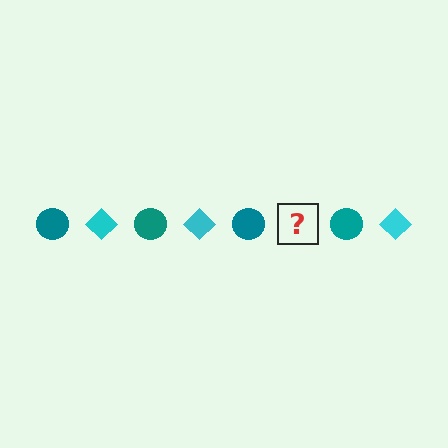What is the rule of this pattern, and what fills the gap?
The rule is that the pattern alternates between teal circle and cyan diamond. The gap should be filled with a cyan diamond.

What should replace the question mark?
The question mark should be replaced with a cyan diamond.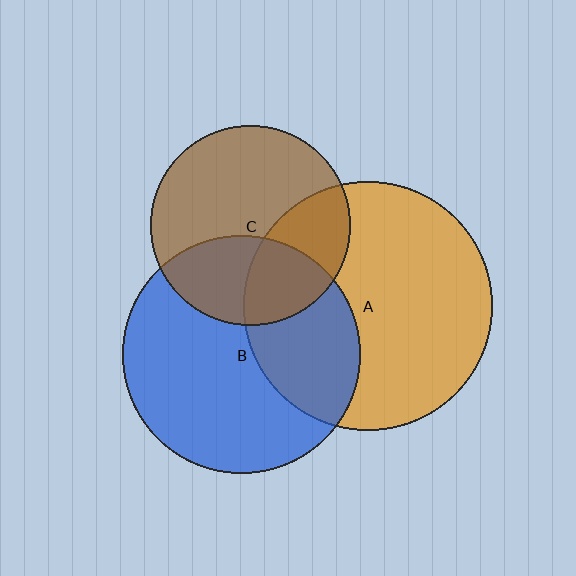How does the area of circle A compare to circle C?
Approximately 1.5 times.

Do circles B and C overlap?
Yes.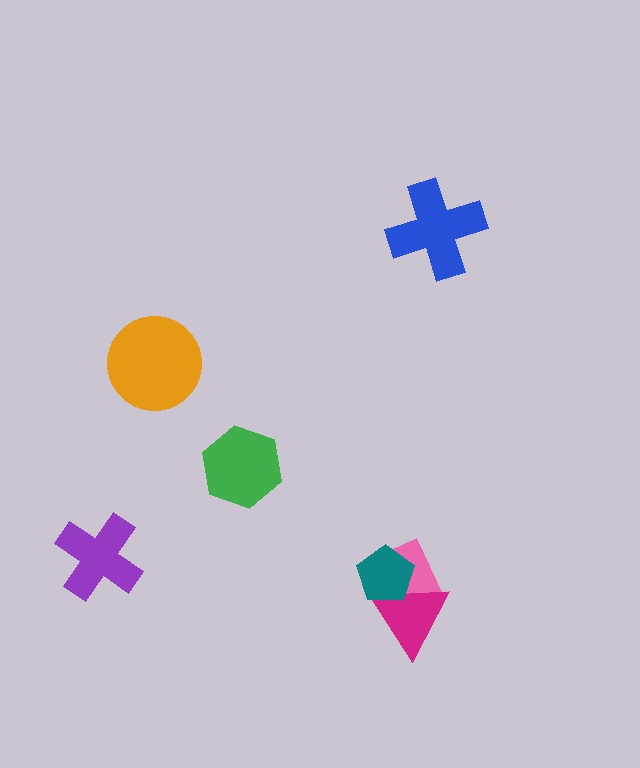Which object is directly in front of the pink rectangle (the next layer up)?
The magenta triangle is directly in front of the pink rectangle.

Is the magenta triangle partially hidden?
Yes, it is partially covered by another shape.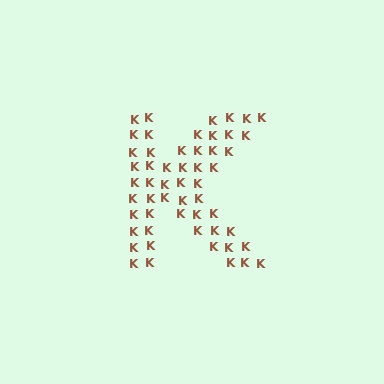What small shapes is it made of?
It is made of small letter K's.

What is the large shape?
The large shape is the letter K.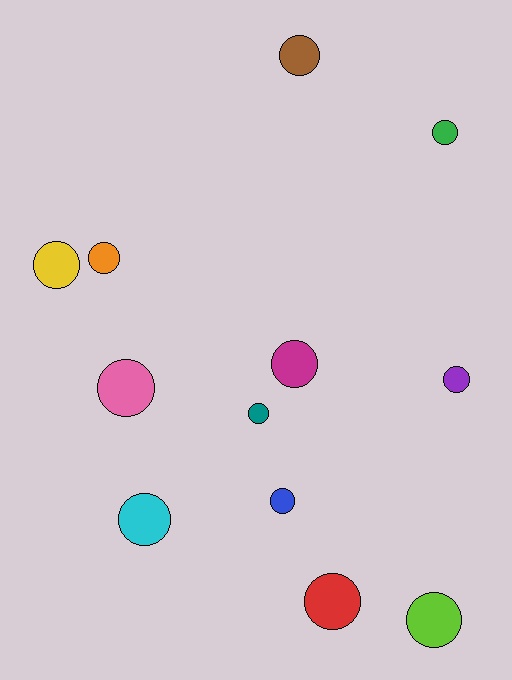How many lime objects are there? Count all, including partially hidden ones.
There is 1 lime object.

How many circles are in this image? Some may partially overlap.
There are 12 circles.